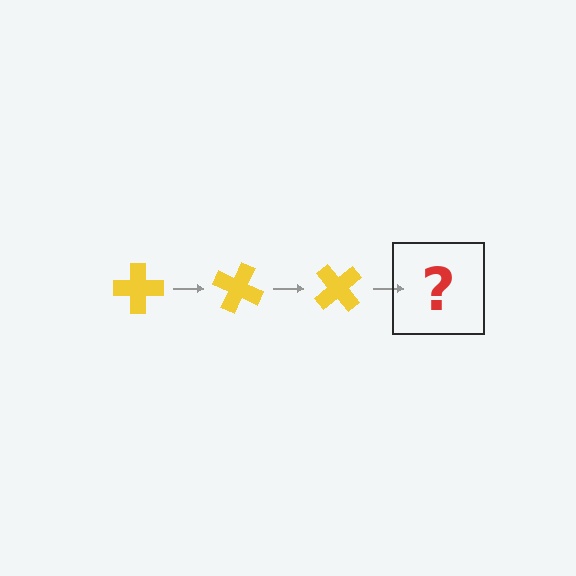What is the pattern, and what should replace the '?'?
The pattern is that the cross rotates 25 degrees each step. The '?' should be a yellow cross rotated 75 degrees.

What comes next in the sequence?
The next element should be a yellow cross rotated 75 degrees.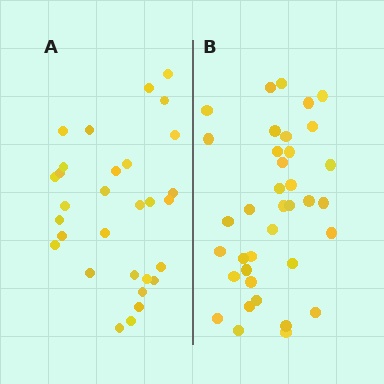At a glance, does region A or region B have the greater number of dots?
Region B (the right region) has more dots.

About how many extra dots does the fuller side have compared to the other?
Region B has roughly 8 or so more dots than region A.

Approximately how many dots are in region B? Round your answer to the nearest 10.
About 40 dots. (The exact count is 37, which rounds to 40.)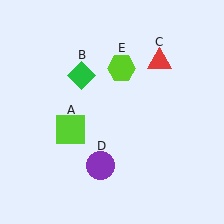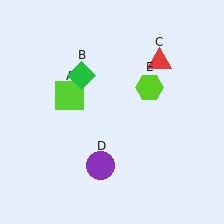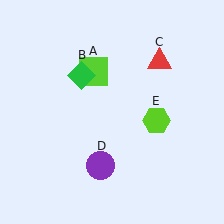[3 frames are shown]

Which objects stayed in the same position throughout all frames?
Green diamond (object B) and red triangle (object C) and purple circle (object D) remained stationary.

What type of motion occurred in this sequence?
The lime square (object A), lime hexagon (object E) rotated clockwise around the center of the scene.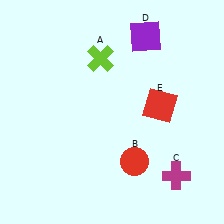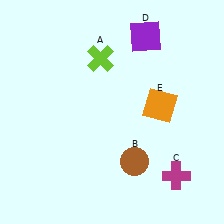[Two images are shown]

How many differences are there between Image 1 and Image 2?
There are 2 differences between the two images.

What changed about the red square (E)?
In Image 1, E is red. In Image 2, it changed to orange.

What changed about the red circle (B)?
In Image 1, B is red. In Image 2, it changed to brown.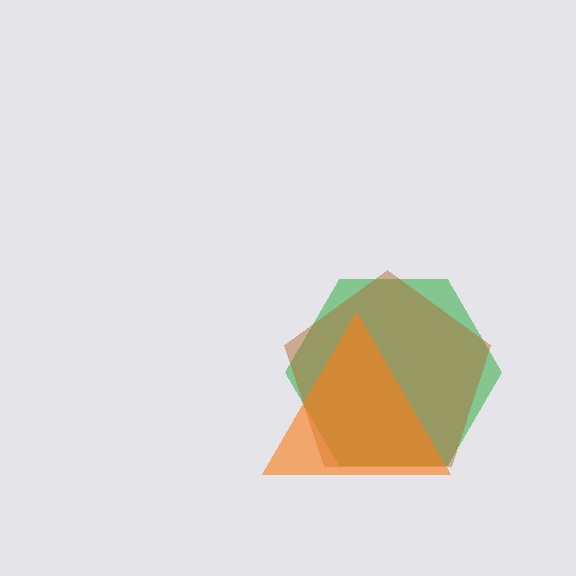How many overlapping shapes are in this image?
There are 3 overlapping shapes in the image.